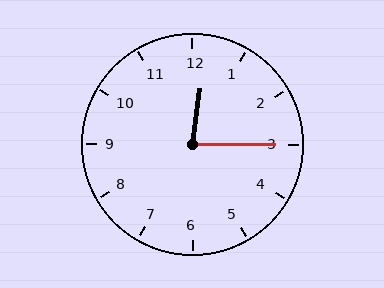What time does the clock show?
12:15.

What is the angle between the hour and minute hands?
Approximately 82 degrees.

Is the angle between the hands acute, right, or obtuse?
It is acute.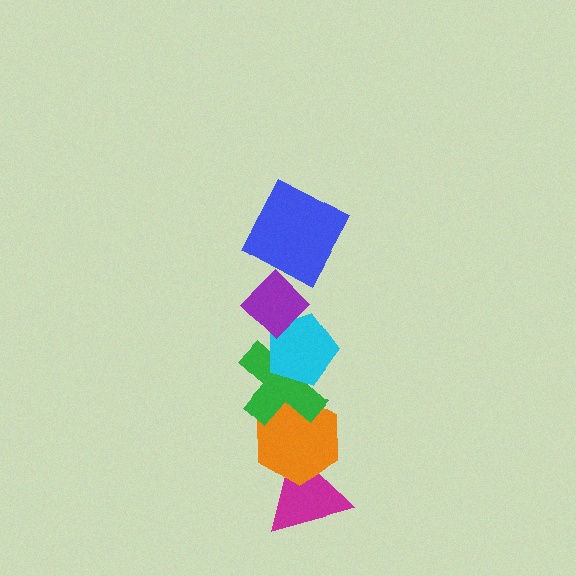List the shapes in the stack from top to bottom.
From top to bottom: the blue square, the purple diamond, the cyan pentagon, the green cross, the orange hexagon, the magenta triangle.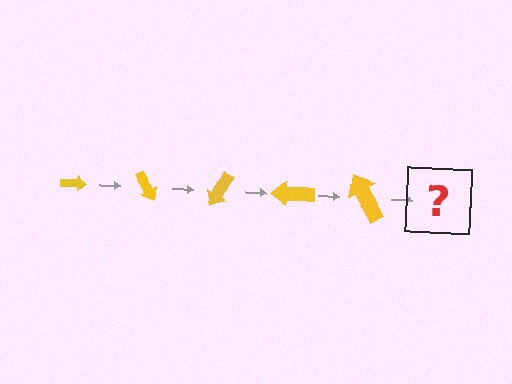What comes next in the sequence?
The next element should be an arrow, larger than the previous one and rotated 300 degrees from the start.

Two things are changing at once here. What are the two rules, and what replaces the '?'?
The two rules are that the arrow grows larger each step and it rotates 60 degrees each step. The '?' should be an arrow, larger than the previous one and rotated 300 degrees from the start.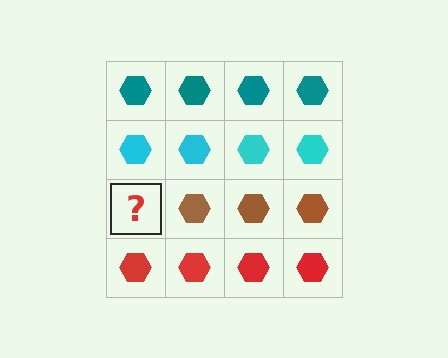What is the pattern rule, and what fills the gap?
The rule is that each row has a consistent color. The gap should be filled with a brown hexagon.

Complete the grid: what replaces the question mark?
The question mark should be replaced with a brown hexagon.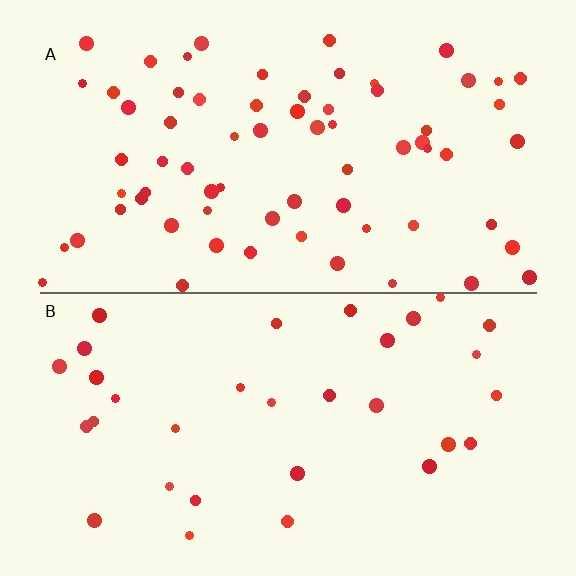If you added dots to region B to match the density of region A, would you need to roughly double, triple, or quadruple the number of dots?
Approximately double.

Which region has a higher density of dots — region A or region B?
A (the top).